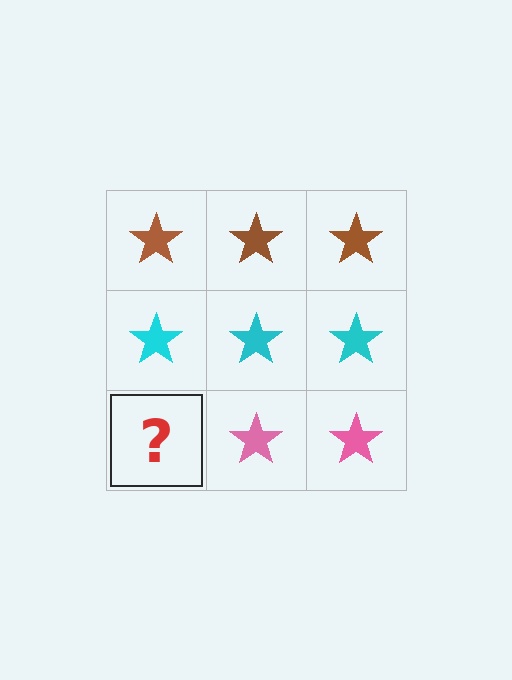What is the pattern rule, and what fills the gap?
The rule is that each row has a consistent color. The gap should be filled with a pink star.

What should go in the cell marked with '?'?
The missing cell should contain a pink star.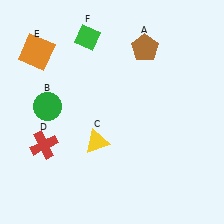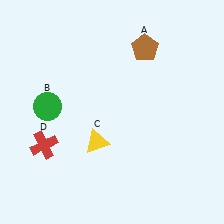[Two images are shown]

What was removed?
The orange square (E), the green diamond (F) were removed in Image 2.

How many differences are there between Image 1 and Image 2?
There are 2 differences between the two images.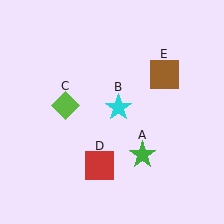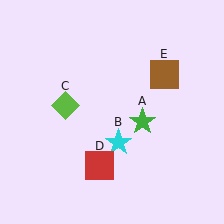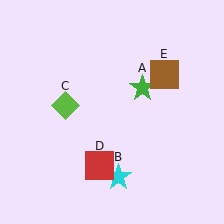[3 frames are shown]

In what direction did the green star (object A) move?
The green star (object A) moved up.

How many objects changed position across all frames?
2 objects changed position: green star (object A), cyan star (object B).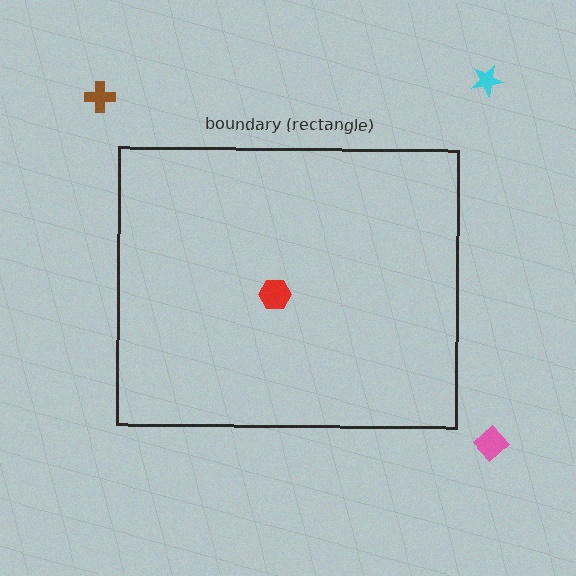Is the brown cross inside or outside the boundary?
Outside.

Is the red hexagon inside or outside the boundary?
Inside.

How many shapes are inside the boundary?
1 inside, 3 outside.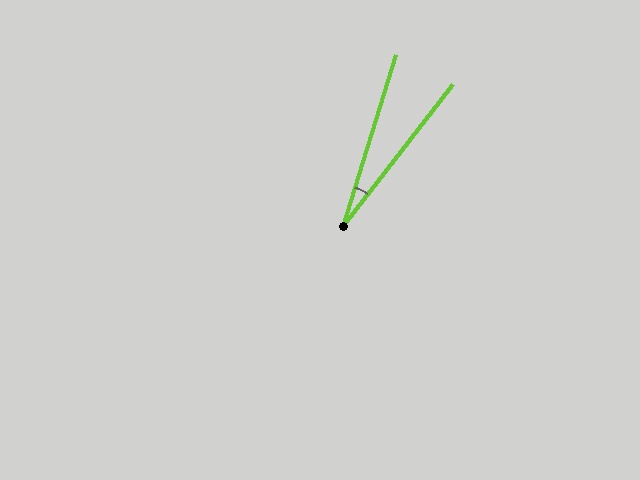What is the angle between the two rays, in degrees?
Approximately 21 degrees.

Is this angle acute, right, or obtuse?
It is acute.